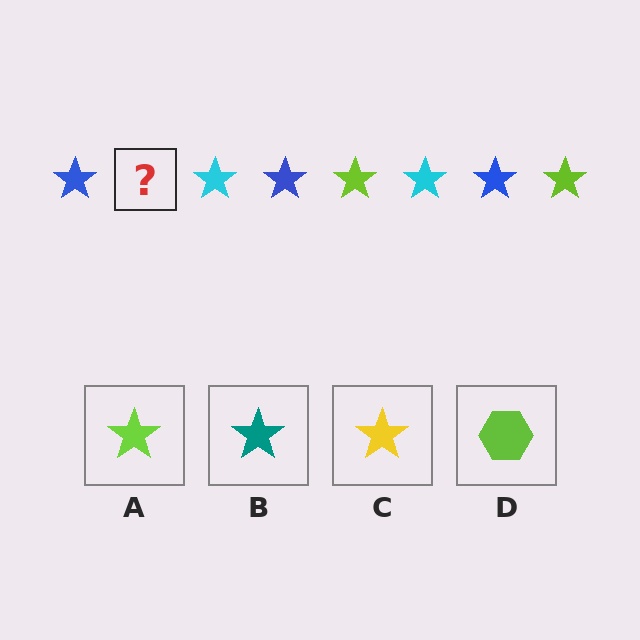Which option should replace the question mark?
Option A.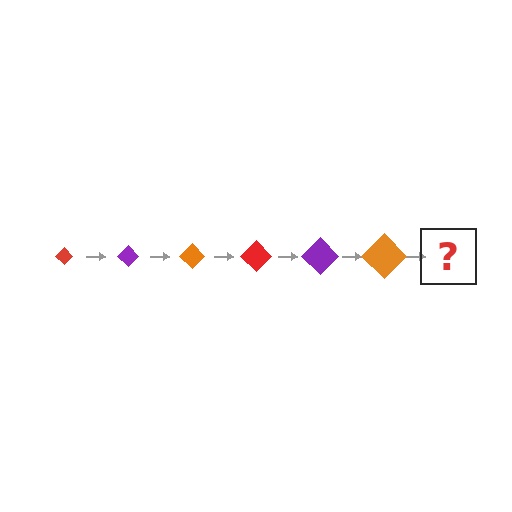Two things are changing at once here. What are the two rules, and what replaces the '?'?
The two rules are that the diamond grows larger each step and the color cycles through red, purple, and orange. The '?' should be a red diamond, larger than the previous one.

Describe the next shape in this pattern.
It should be a red diamond, larger than the previous one.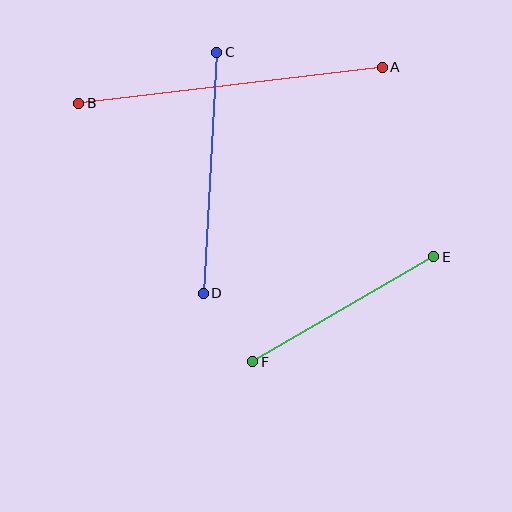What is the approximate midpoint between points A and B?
The midpoint is at approximately (230, 85) pixels.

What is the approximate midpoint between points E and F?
The midpoint is at approximately (343, 309) pixels.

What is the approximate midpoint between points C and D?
The midpoint is at approximately (210, 173) pixels.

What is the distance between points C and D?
The distance is approximately 241 pixels.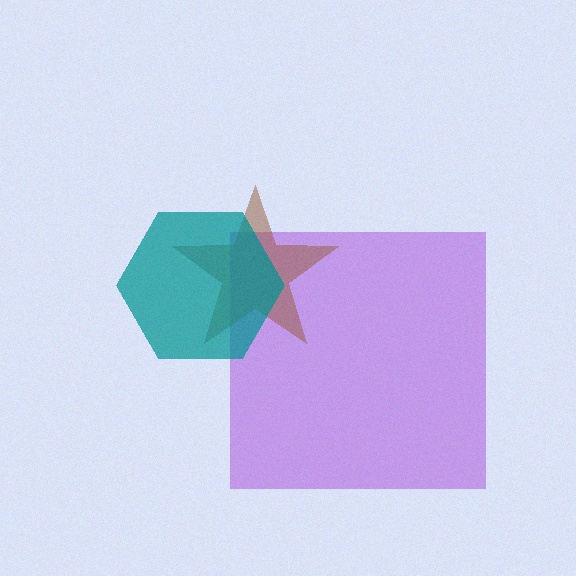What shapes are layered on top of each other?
The layered shapes are: a purple square, a brown star, a teal hexagon.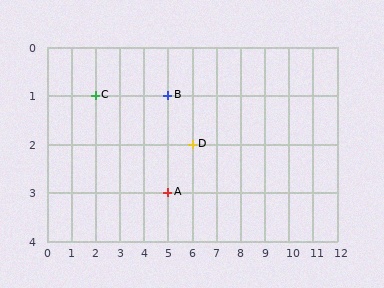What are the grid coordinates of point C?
Point C is at grid coordinates (2, 1).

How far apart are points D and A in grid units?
Points D and A are 1 column and 1 row apart (about 1.4 grid units diagonally).